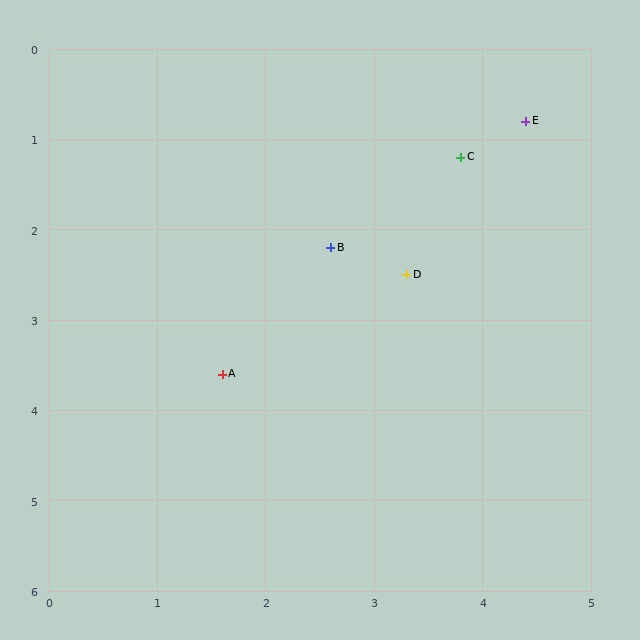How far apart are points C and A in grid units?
Points C and A are about 3.3 grid units apart.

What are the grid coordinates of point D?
Point D is at approximately (3.3, 2.5).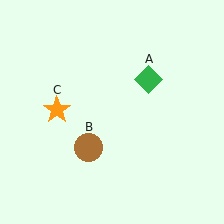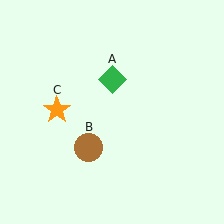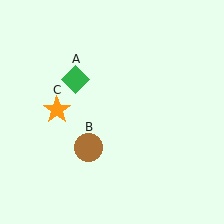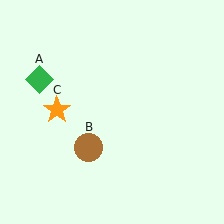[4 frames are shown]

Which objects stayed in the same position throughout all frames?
Brown circle (object B) and orange star (object C) remained stationary.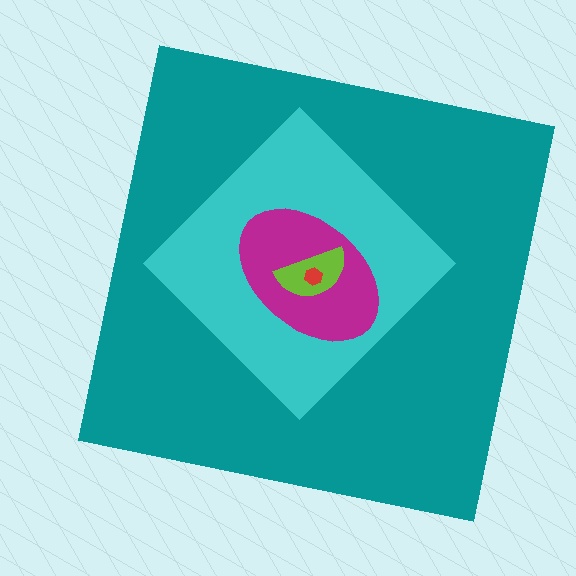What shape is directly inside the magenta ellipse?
The lime semicircle.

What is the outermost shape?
The teal square.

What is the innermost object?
The red hexagon.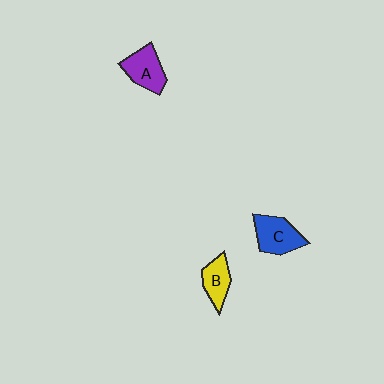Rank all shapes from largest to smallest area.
From largest to smallest: C (blue), A (purple), B (yellow).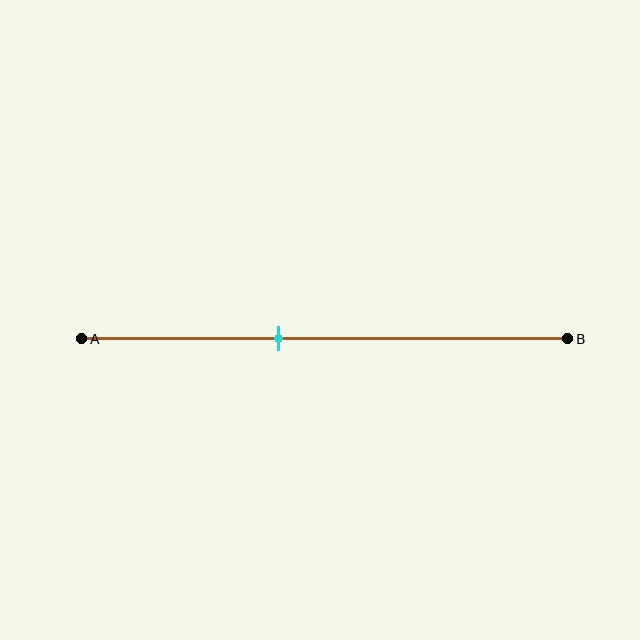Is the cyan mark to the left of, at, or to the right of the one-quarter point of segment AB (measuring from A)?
The cyan mark is to the right of the one-quarter point of segment AB.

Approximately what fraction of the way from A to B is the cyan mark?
The cyan mark is approximately 40% of the way from A to B.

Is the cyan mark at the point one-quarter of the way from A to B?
No, the mark is at about 40% from A, not at the 25% one-quarter point.